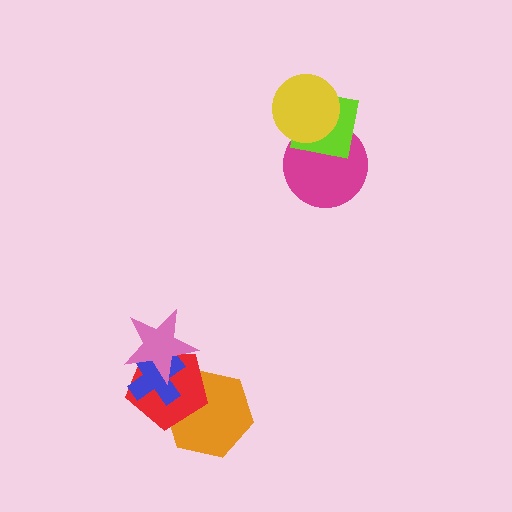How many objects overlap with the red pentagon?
3 objects overlap with the red pentagon.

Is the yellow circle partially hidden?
No, no other shape covers it.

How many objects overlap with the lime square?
2 objects overlap with the lime square.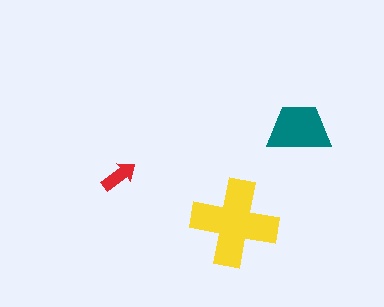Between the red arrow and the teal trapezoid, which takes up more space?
The teal trapezoid.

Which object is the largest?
The yellow cross.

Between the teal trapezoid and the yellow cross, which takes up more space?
The yellow cross.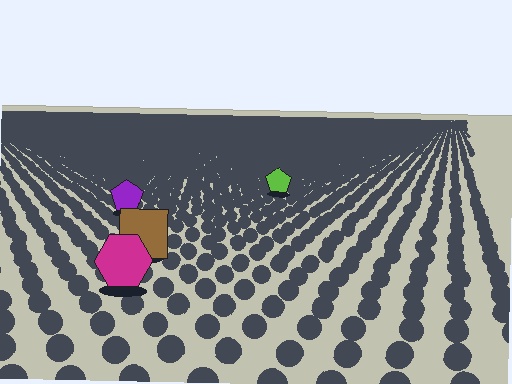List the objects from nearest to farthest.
From nearest to farthest: the magenta hexagon, the brown square, the purple pentagon, the lime pentagon.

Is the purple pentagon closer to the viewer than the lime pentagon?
Yes. The purple pentagon is closer — you can tell from the texture gradient: the ground texture is coarser near it.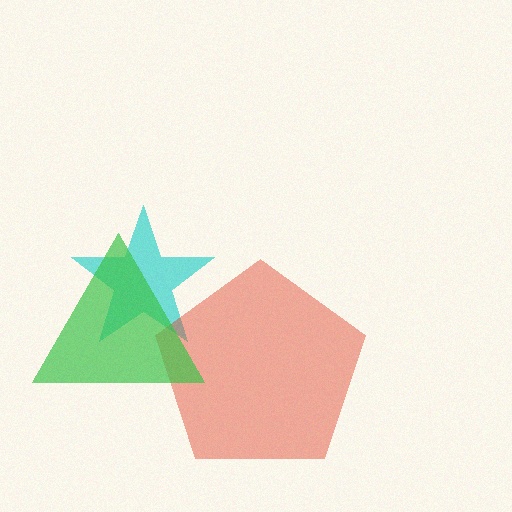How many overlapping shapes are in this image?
There are 3 overlapping shapes in the image.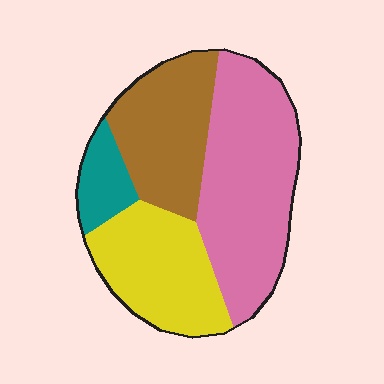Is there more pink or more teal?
Pink.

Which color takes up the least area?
Teal, at roughly 10%.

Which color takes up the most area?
Pink, at roughly 40%.